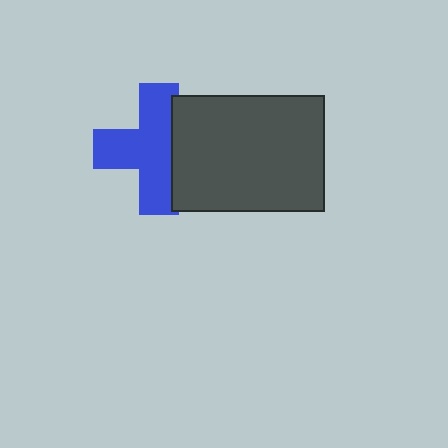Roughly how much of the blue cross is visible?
Most of it is visible (roughly 69%).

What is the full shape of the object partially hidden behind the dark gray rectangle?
The partially hidden object is a blue cross.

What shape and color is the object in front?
The object in front is a dark gray rectangle.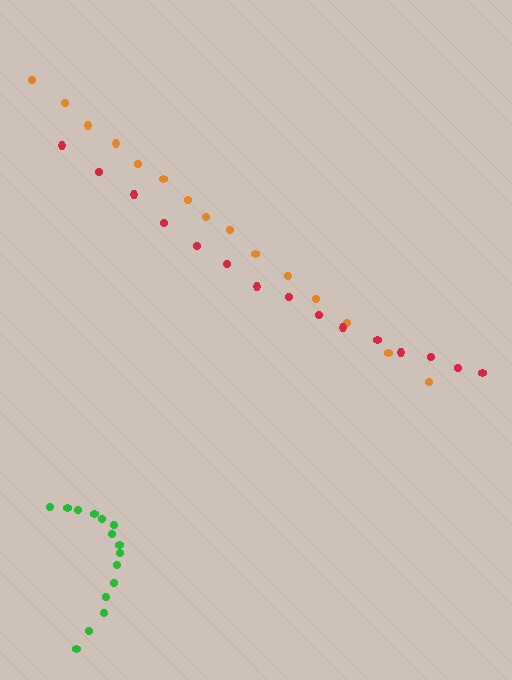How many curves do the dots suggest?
There are 3 distinct paths.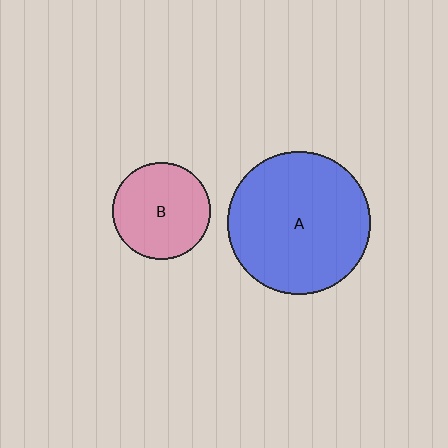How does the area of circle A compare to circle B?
Approximately 2.1 times.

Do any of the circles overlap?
No, none of the circles overlap.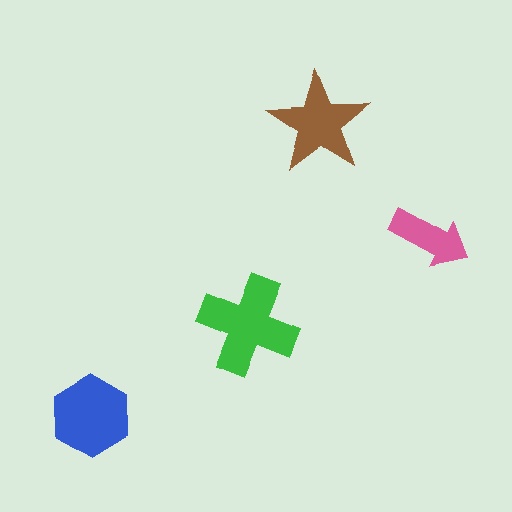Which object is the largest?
The green cross.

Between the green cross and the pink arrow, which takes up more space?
The green cross.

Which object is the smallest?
The pink arrow.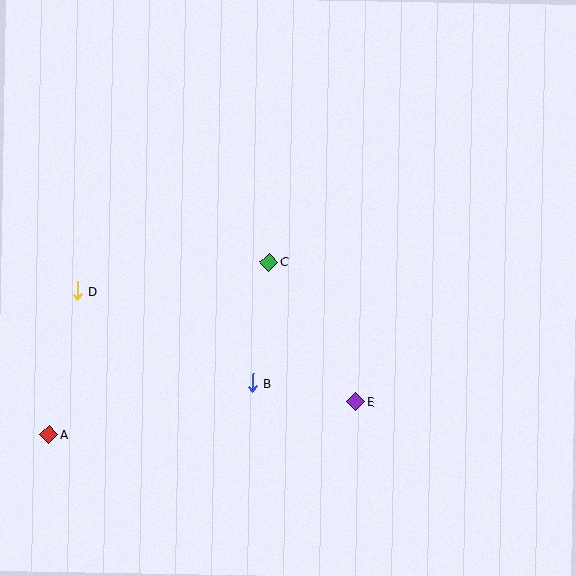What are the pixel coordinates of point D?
Point D is at (77, 291).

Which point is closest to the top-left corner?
Point D is closest to the top-left corner.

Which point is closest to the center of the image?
Point C at (269, 262) is closest to the center.